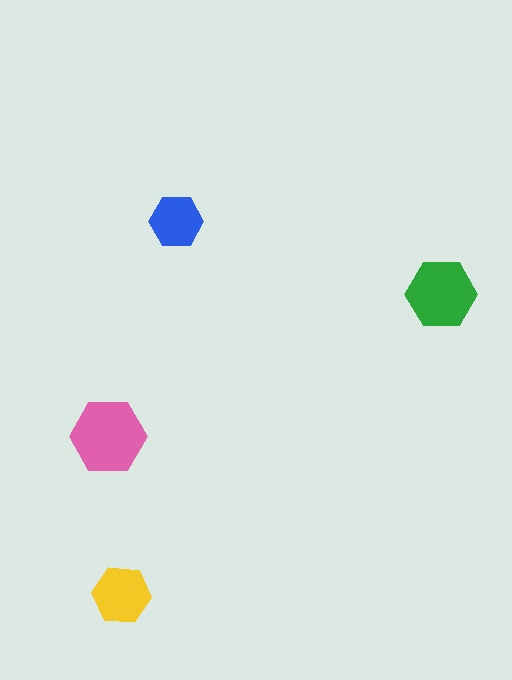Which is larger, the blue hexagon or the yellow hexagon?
The yellow one.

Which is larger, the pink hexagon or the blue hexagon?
The pink one.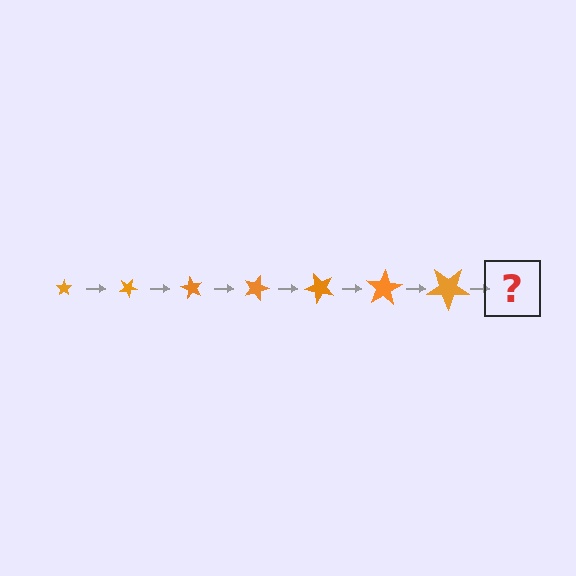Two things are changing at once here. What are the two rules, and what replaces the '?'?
The two rules are that the star grows larger each step and it rotates 30 degrees each step. The '?' should be a star, larger than the previous one and rotated 210 degrees from the start.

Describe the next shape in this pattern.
It should be a star, larger than the previous one and rotated 210 degrees from the start.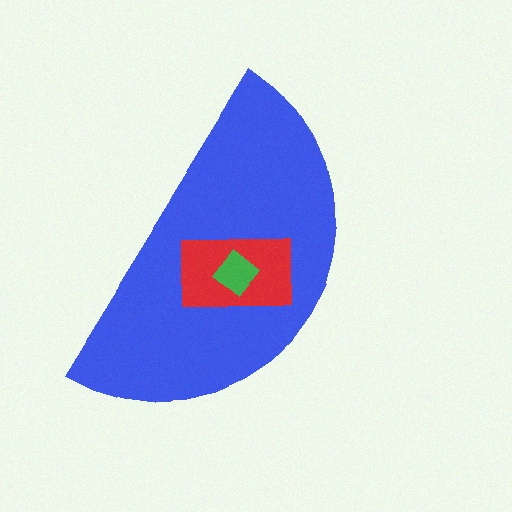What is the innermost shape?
The green diamond.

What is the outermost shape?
The blue semicircle.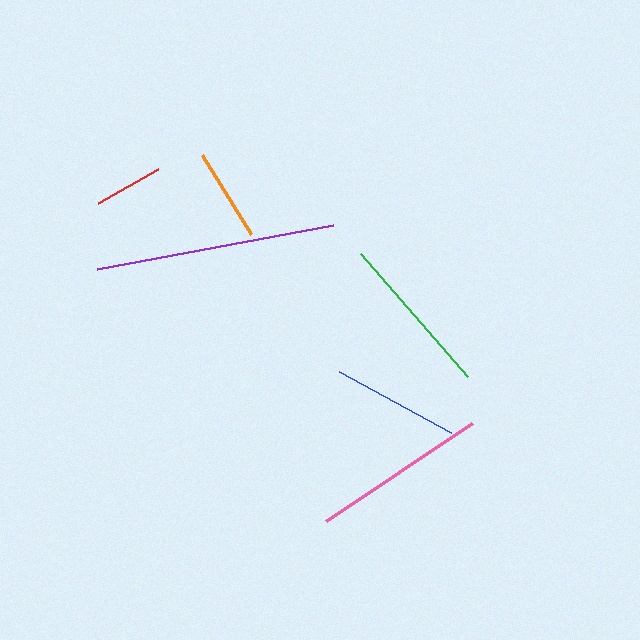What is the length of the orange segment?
The orange segment is approximately 93 pixels long.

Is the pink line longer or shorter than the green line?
The pink line is longer than the green line.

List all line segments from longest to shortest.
From longest to shortest: purple, pink, green, blue, orange, red.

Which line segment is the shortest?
The red line is the shortest at approximately 69 pixels.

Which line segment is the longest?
The purple line is the longest at approximately 240 pixels.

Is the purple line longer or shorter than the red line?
The purple line is longer than the red line.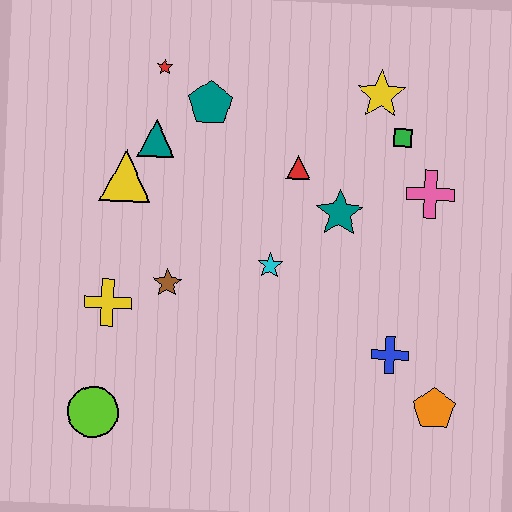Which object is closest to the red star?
The teal pentagon is closest to the red star.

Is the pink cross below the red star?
Yes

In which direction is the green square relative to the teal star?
The green square is above the teal star.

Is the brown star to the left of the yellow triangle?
No